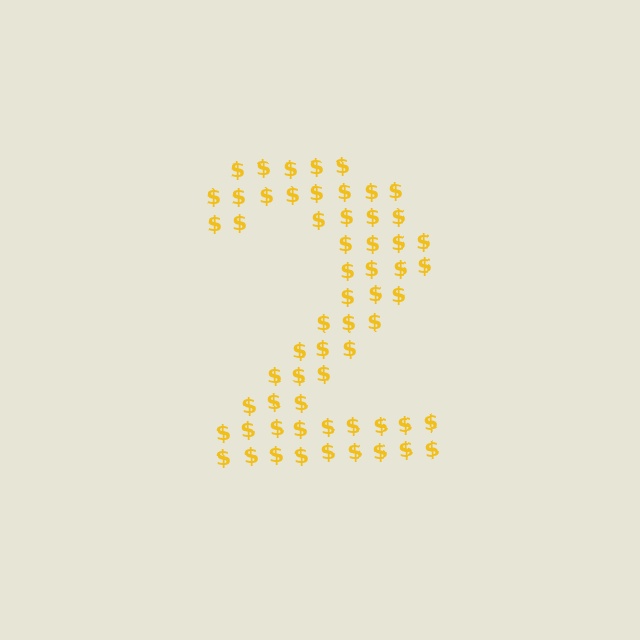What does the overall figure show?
The overall figure shows the digit 2.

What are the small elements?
The small elements are dollar signs.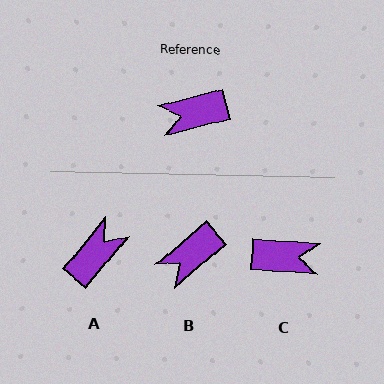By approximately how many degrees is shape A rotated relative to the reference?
Approximately 145 degrees clockwise.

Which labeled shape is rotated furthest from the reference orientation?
C, about 162 degrees away.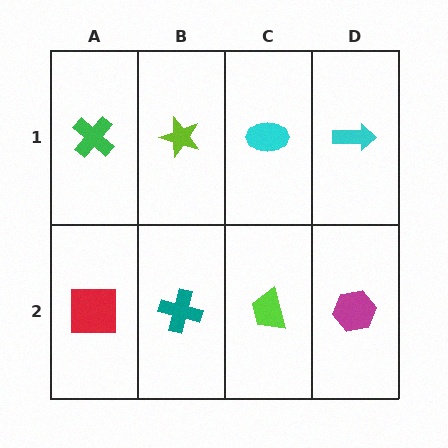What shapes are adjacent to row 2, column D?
A cyan arrow (row 1, column D), a lime trapezoid (row 2, column C).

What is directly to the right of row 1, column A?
A lime star.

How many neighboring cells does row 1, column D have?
2.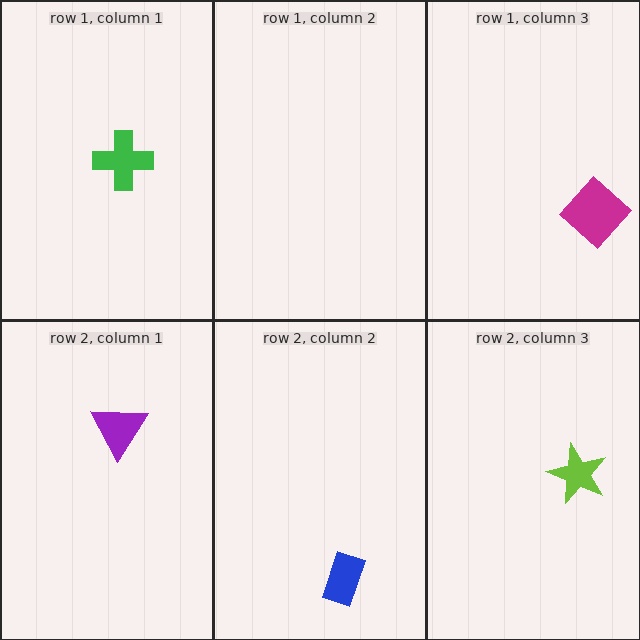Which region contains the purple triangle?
The row 2, column 1 region.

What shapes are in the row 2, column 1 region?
The purple triangle.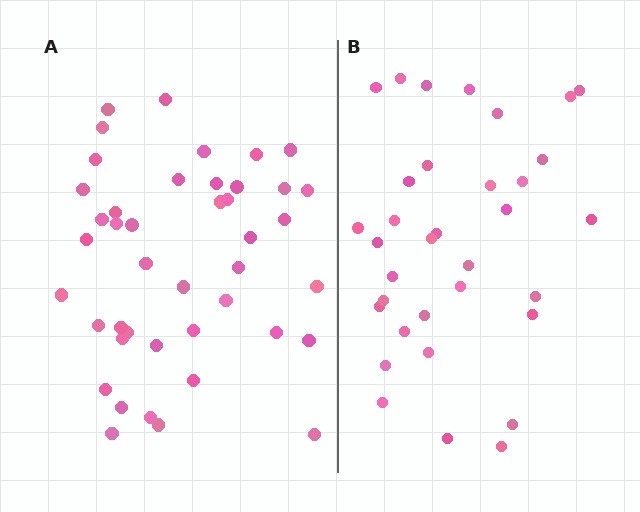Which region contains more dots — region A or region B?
Region A (the left region) has more dots.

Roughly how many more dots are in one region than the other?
Region A has roughly 8 or so more dots than region B.